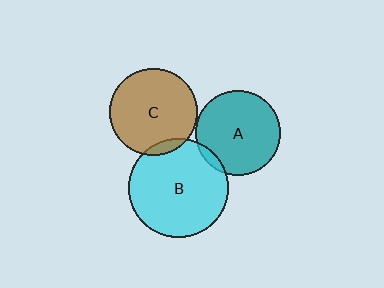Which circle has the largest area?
Circle B (cyan).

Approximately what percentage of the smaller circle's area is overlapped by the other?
Approximately 5%.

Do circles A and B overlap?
Yes.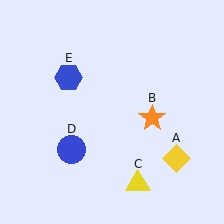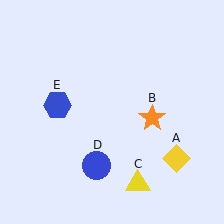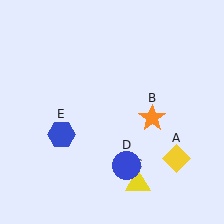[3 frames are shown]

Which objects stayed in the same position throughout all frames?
Yellow diamond (object A) and orange star (object B) and yellow triangle (object C) remained stationary.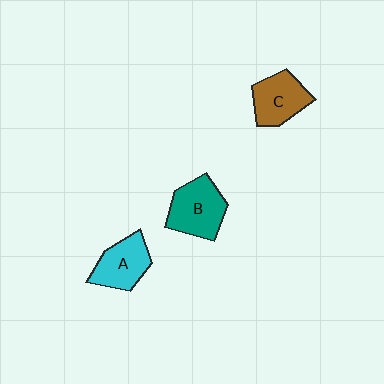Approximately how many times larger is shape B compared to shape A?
Approximately 1.2 times.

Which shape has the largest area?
Shape B (teal).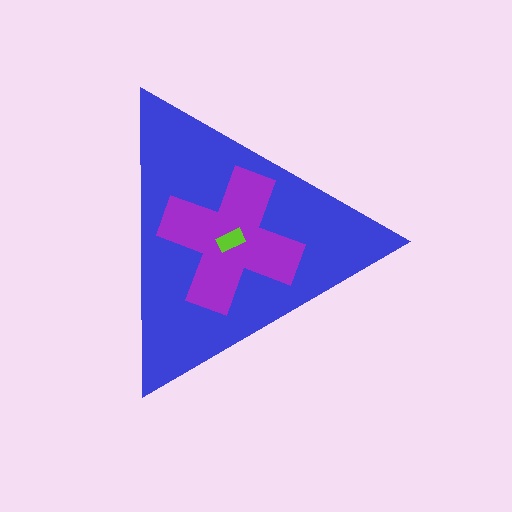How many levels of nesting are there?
3.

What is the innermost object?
The lime rectangle.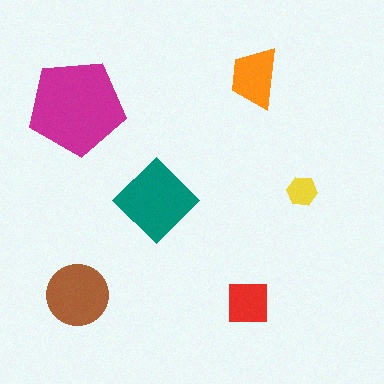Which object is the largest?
The magenta pentagon.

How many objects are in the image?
There are 6 objects in the image.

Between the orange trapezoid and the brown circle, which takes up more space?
The brown circle.